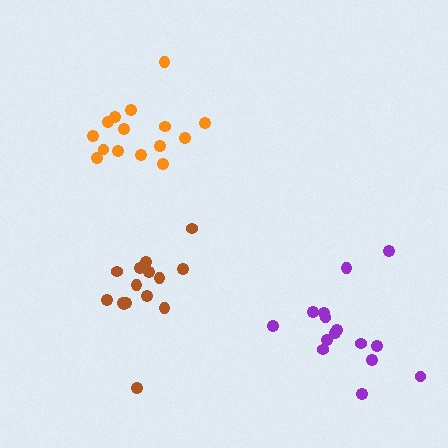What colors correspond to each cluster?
The clusters are colored: brown, purple, orange.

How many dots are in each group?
Group 1: 15 dots, Group 2: 15 dots, Group 3: 15 dots (45 total).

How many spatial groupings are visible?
There are 3 spatial groupings.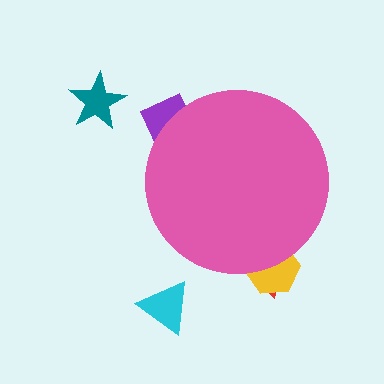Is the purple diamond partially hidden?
Yes, the purple diamond is partially hidden behind the pink circle.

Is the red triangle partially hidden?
Yes, the red triangle is partially hidden behind the pink circle.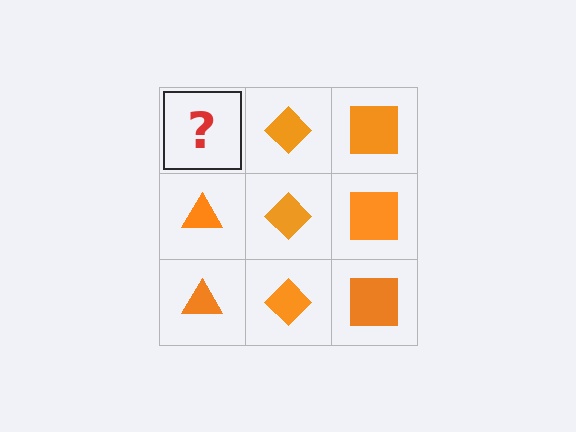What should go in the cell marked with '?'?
The missing cell should contain an orange triangle.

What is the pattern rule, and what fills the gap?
The rule is that each column has a consistent shape. The gap should be filled with an orange triangle.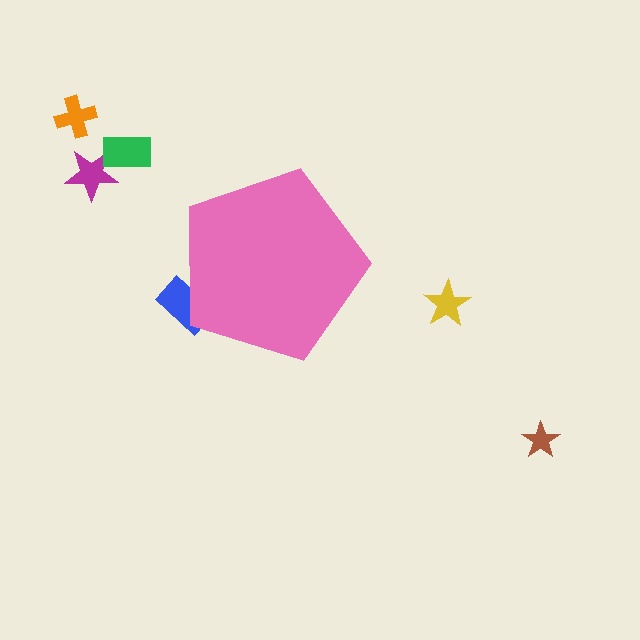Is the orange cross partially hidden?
No, the orange cross is fully visible.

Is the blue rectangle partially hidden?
Yes, the blue rectangle is partially hidden behind the pink pentagon.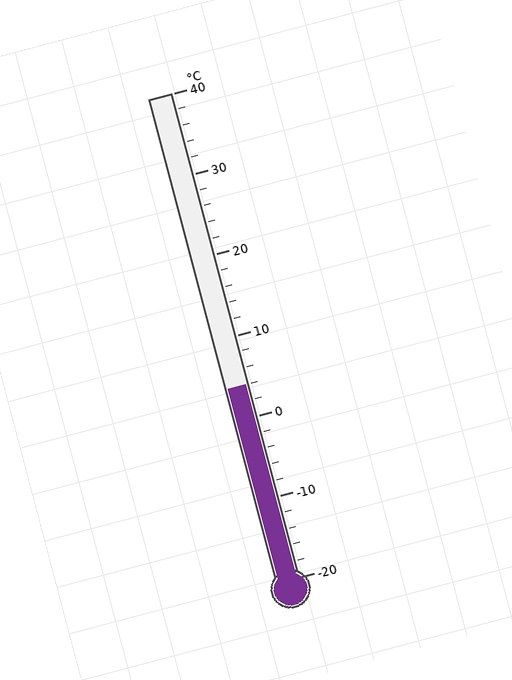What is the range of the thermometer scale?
The thermometer scale ranges from -20°C to 40°C.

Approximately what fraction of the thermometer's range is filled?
The thermometer is filled to approximately 40% of its range.